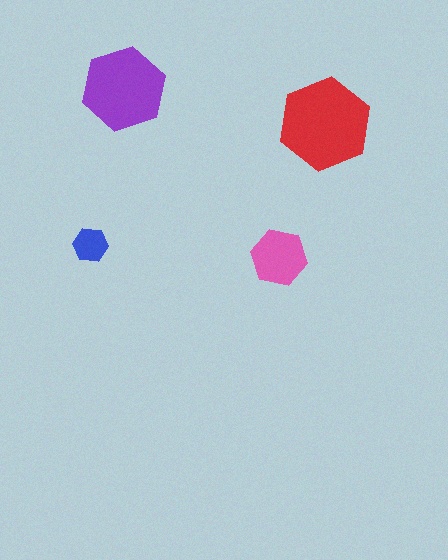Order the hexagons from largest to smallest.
the red one, the purple one, the pink one, the blue one.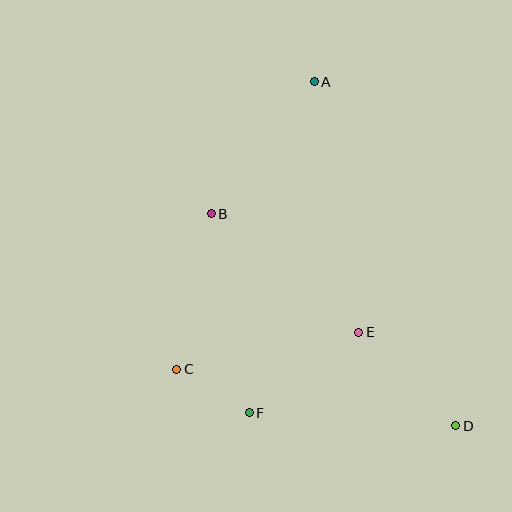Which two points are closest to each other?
Points C and F are closest to each other.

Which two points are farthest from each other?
Points A and D are farthest from each other.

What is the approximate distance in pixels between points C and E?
The distance between C and E is approximately 186 pixels.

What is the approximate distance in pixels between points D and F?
The distance between D and F is approximately 207 pixels.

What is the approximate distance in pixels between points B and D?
The distance between B and D is approximately 323 pixels.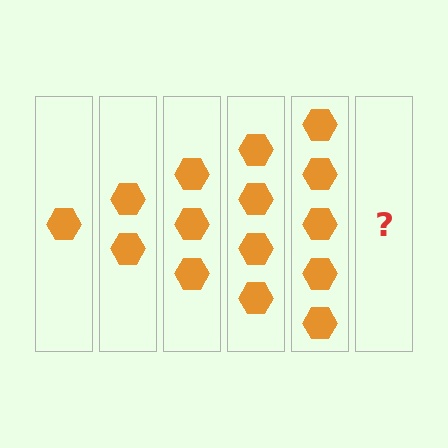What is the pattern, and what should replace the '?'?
The pattern is that each step adds one more hexagon. The '?' should be 6 hexagons.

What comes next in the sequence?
The next element should be 6 hexagons.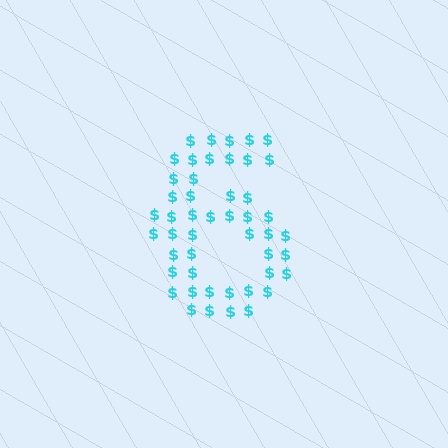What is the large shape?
The large shape is the digit 6.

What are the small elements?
The small elements are dollar signs.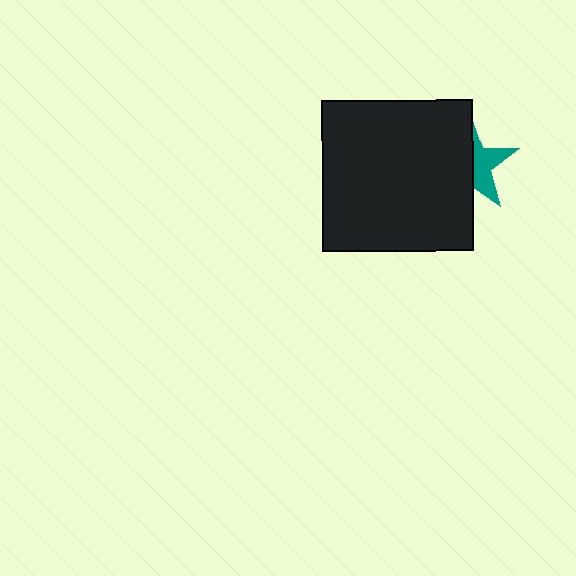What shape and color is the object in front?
The object in front is a black square.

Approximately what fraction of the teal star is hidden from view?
Roughly 57% of the teal star is hidden behind the black square.